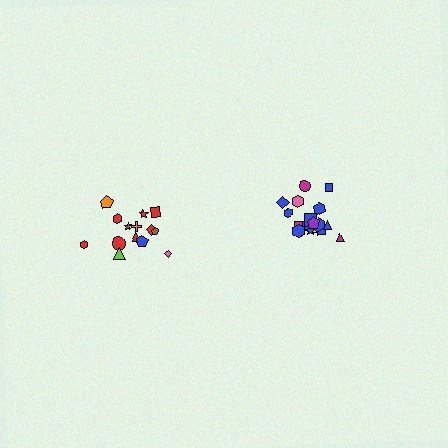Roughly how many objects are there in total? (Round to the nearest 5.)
Roughly 35 objects in total.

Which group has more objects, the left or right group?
The right group.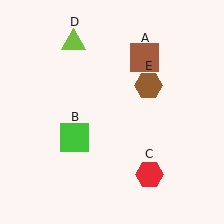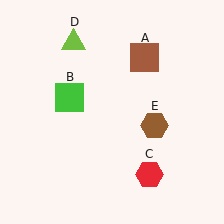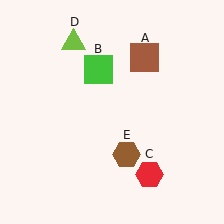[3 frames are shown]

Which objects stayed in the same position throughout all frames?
Brown square (object A) and red hexagon (object C) and lime triangle (object D) remained stationary.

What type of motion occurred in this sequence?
The green square (object B), brown hexagon (object E) rotated clockwise around the center of the scene.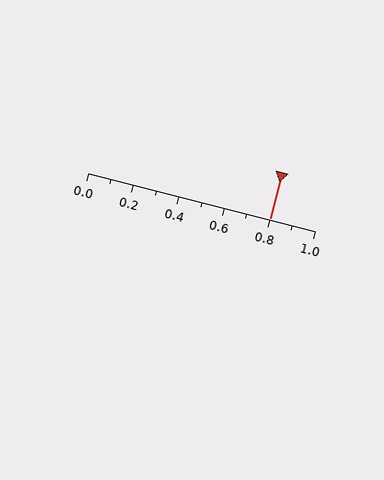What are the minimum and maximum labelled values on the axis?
The axis runs from 0.0 to 1.0.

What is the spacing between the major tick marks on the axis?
The major ticks are spaced 0.2 apart.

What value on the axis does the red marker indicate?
The marker indicates approximately 0.8.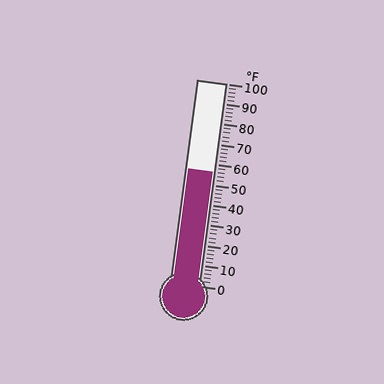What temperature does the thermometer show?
The thermometer shows approximately 56°F.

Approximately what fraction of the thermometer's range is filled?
The thermometer is filled to approximately 55% of its range.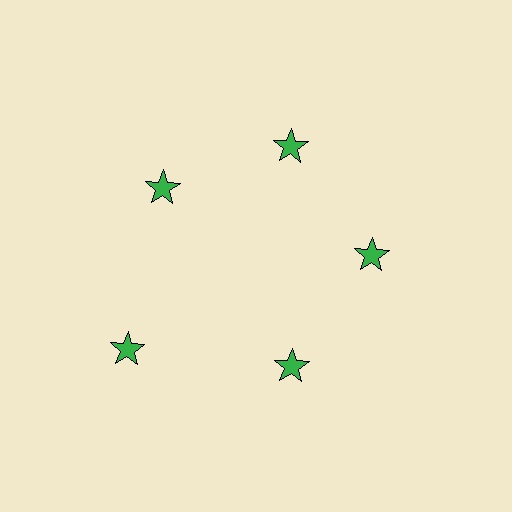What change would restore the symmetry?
The symmetry would be restored by moving it inward, back onto the ring so that all 5 stars sit at equal angles and equal distance from the center.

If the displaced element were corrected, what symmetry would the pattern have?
It would have 5-fold rotational symmetry — the pattern would map onto itself every 72 degrees.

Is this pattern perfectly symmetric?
No. The 5 green stars are arranged in a ring, but one element near the 8 o'clock position is pushed outward from the center, breaking the 5-fold rotational symmetry.